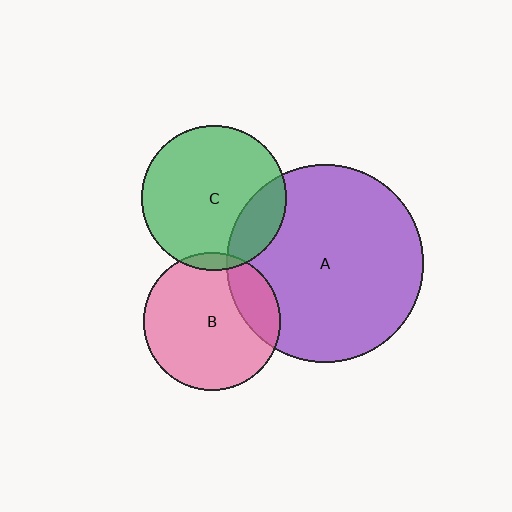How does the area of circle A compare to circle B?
Approximately 2.1 times.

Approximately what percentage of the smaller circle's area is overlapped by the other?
Approximately 5%.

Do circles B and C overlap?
Yes.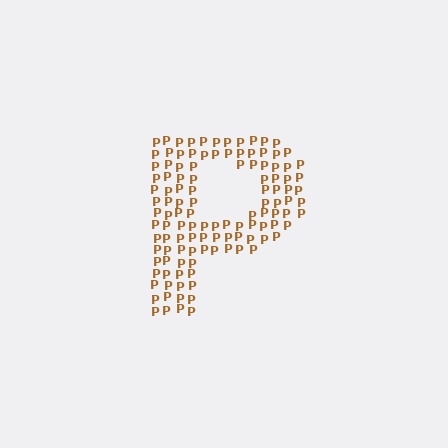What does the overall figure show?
The overall figure shows the letter P.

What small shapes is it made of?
It is made of small letter P's.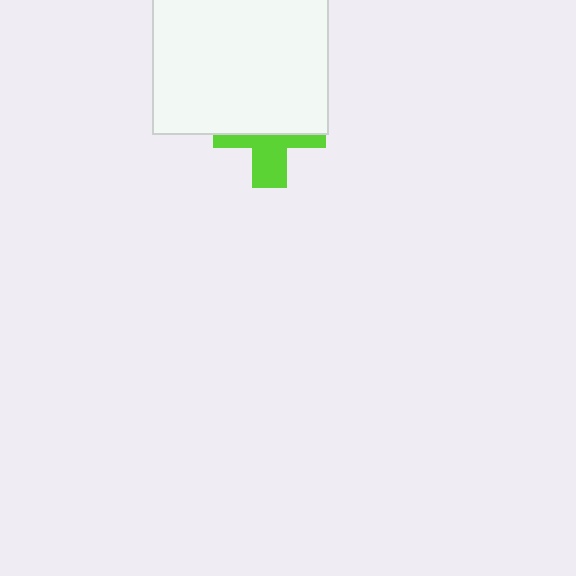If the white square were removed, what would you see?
You would see the complete lime cross.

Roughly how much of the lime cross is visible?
A small part of it is visible (roughly 42%).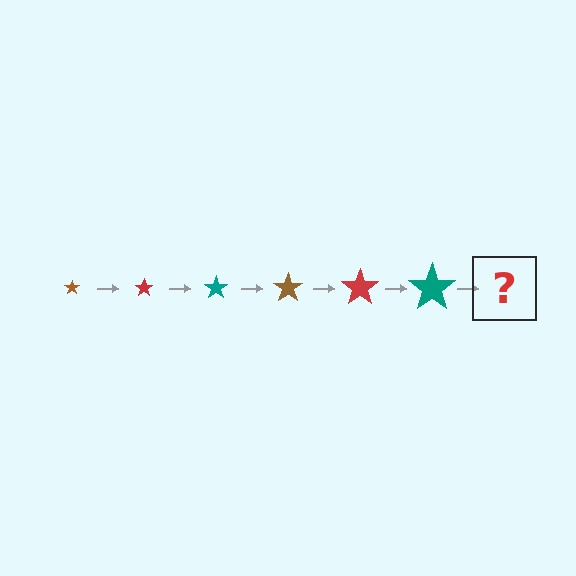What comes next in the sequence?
The next element should be a brown star, larger than the previous one.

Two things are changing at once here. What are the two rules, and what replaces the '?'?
The two rules are that the star grows larger each step and the color cycles through brown, red, and teal. The '?' should be a brown star, larger than the previous one.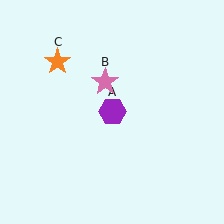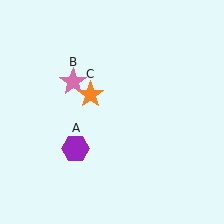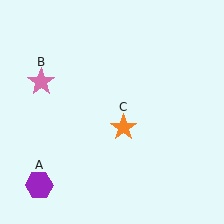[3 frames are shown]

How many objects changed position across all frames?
3 objects changed position: purple hexagon (object A), pink star (object B), orange star (object C).